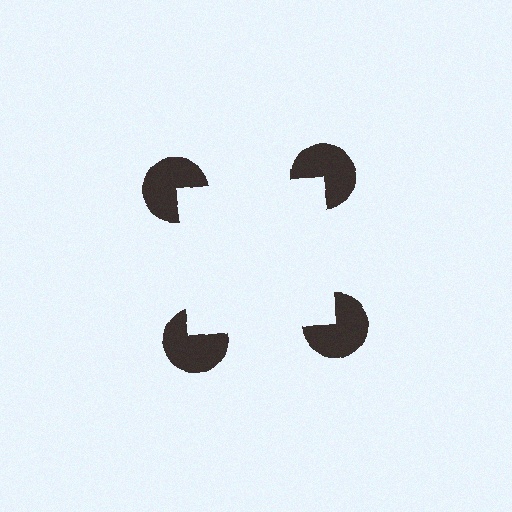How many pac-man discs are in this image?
There are 4 — one at each vertex of the illusory square.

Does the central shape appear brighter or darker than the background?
It typically appears slightly brighter than the background, even though no actual brightness change is drawn.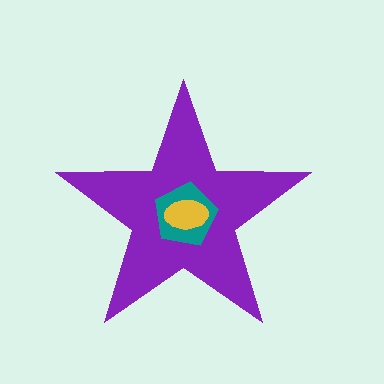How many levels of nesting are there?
3.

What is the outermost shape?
The purple star.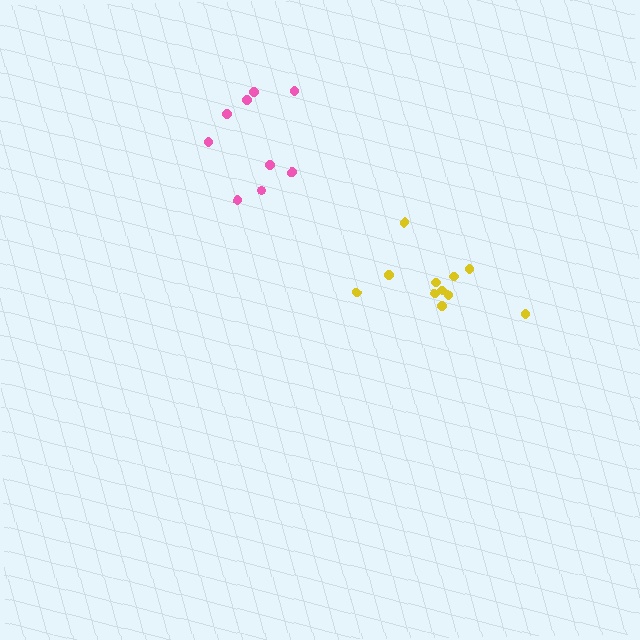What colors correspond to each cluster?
The clusters are colored: yellow, pink.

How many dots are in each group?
Group 1: 11 dots, Group 2: 9 dots (20 total).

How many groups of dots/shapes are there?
There are 2 groups.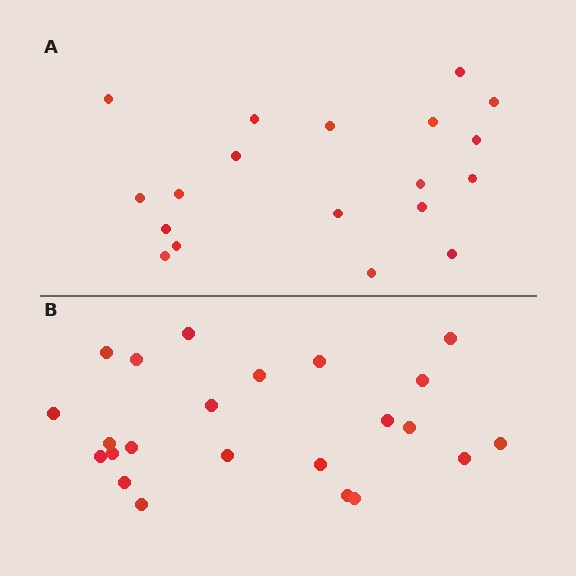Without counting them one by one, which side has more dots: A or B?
Region B (the bottom region) has more dots.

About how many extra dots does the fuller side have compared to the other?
Region B has about 4 more dots than region A.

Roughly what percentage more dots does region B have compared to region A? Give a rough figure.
About 20% more.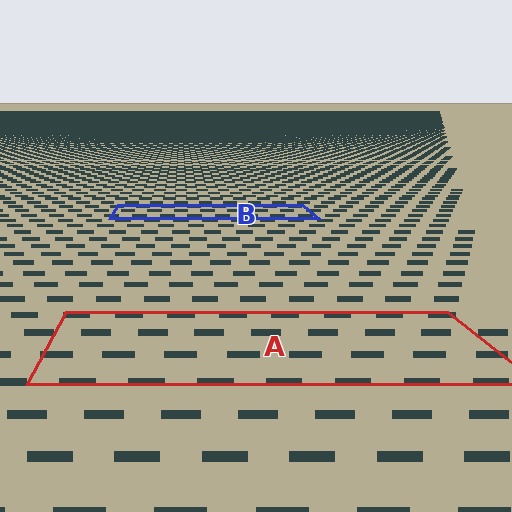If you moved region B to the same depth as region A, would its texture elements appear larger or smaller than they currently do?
They would appear larger. At a closer depth, the same texture elements are projected at a bigger on-screen size.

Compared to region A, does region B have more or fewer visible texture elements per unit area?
Region B has more texture elements per unit area — they are packed more densely because it is farther away.